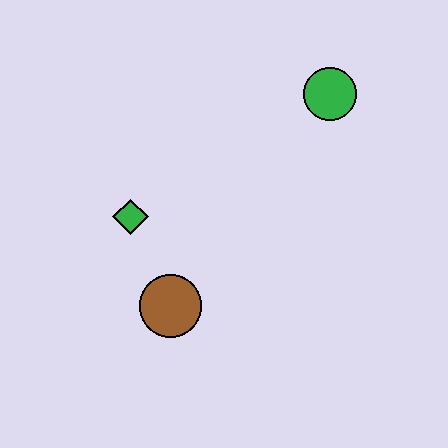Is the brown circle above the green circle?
No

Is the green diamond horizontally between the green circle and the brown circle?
No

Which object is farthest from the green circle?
The brown circle is farthest from the green circle.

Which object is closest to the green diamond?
The brown circle is closest to the green diamond.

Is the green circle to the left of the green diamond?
No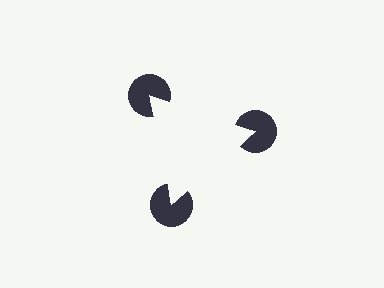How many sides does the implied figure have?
3 sides.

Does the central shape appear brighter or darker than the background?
It typically appears slightly brighter than the background, even though no actual brightness change is drawn.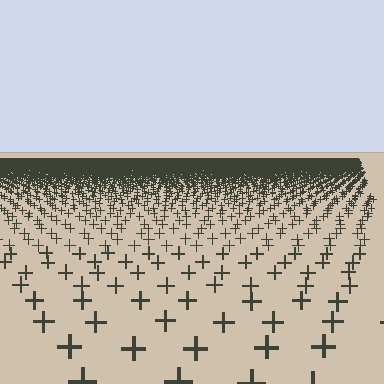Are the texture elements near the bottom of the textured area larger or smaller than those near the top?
Larger. Near the bottom, elements are closer to the viewer and appear at a bigger on-screen size.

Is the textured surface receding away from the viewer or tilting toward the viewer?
The surface is receding away from the viewer. Texture elements get smaller and denser toward the top.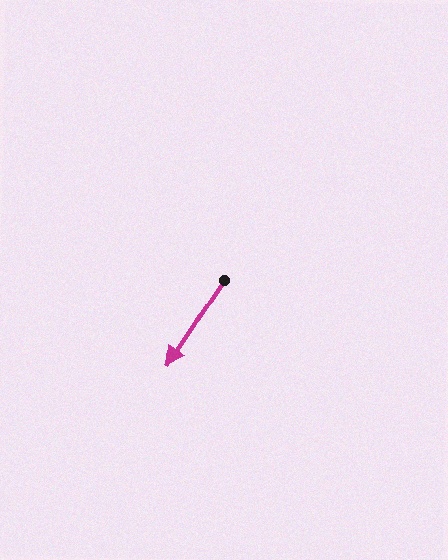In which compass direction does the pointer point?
Southwest.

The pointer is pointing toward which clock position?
Roughly 7 o'clock.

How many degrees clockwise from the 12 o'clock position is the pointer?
Approximately 213 degrees.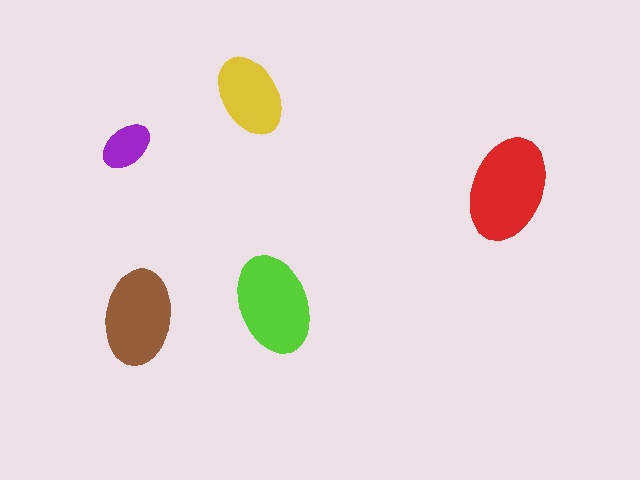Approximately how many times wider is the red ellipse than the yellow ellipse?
About 1.5 times wider.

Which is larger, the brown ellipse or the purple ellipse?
The brown one.